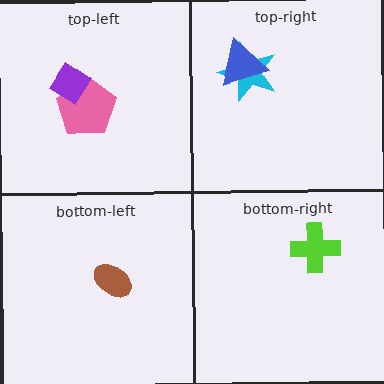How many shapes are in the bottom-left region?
1.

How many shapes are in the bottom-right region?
1.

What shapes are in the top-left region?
The pink pentagon, the purple diamond.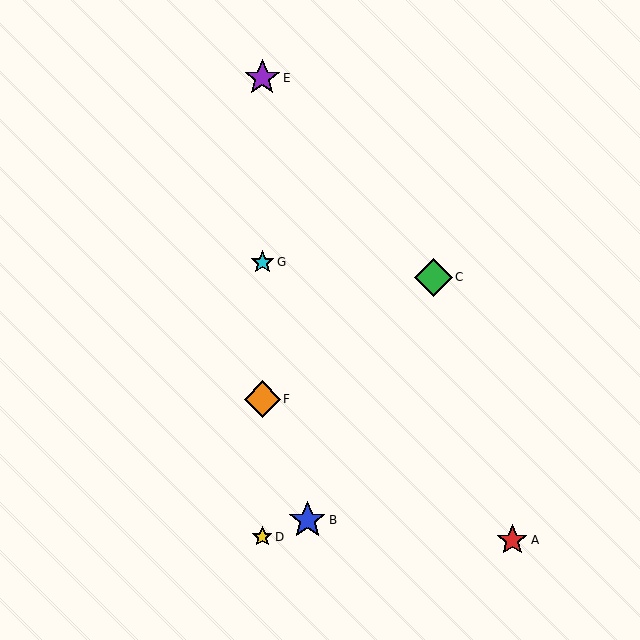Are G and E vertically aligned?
Yes, both are at x≈262.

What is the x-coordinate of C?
Object C is at x≈433.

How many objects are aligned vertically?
4 objects (D, E, F, G) are aligned vertically.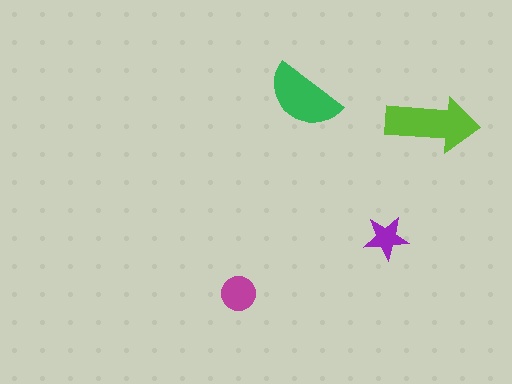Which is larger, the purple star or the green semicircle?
The green semicircle.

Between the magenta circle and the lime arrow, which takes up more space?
The lime arrow.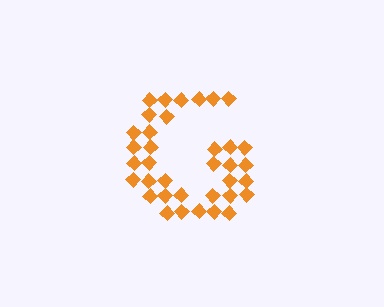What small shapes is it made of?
It is made of small diamonds.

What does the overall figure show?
The overall figure shows the letter G.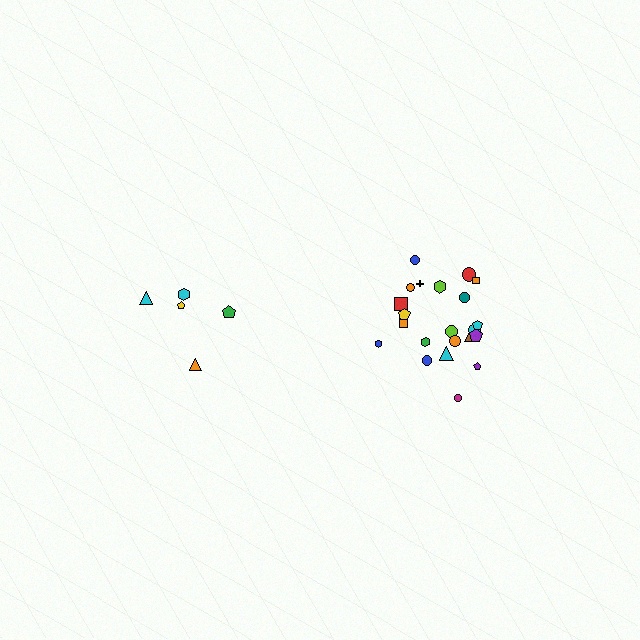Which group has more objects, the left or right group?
The right group.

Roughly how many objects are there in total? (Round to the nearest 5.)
Roughly 25 objects in total.